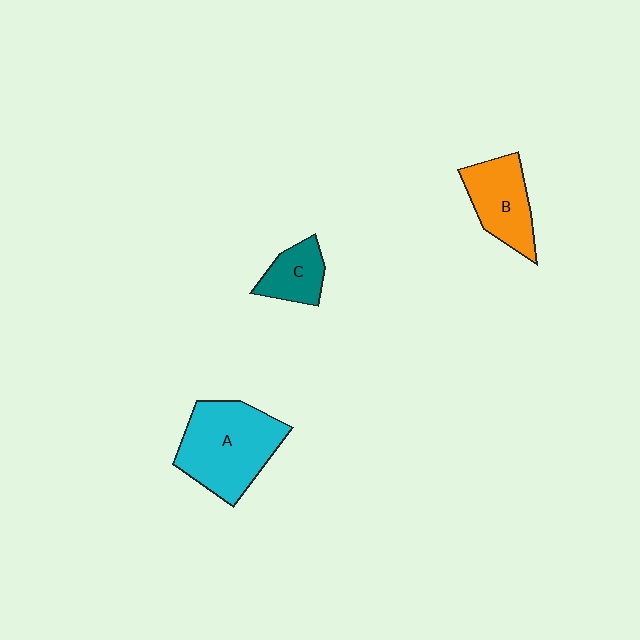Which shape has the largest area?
Shape A (cyan).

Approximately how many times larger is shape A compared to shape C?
Approximately 2.4 times.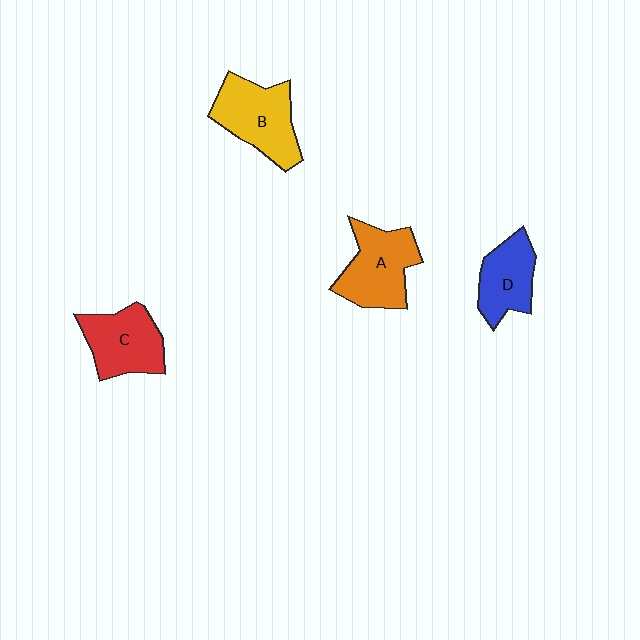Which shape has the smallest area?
Shape D (blue).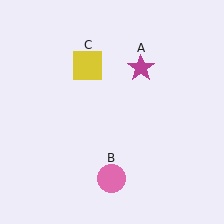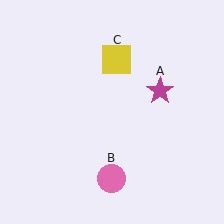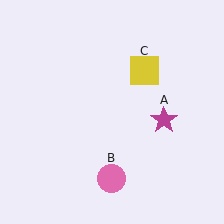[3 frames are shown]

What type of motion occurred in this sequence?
The magenta star (object A), yellow square (object C) rotated clockwise around the center of the scene.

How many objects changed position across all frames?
2 objects changed position: magenta star (object A), yellow square (object C).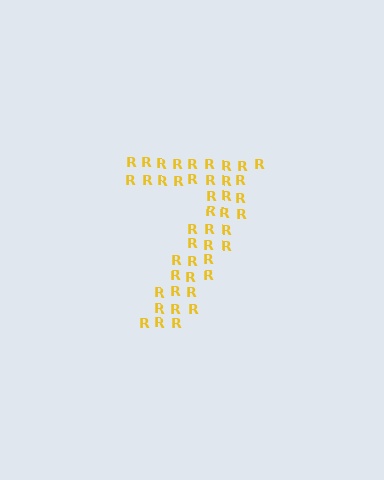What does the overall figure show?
The overall figure shows the digit 7.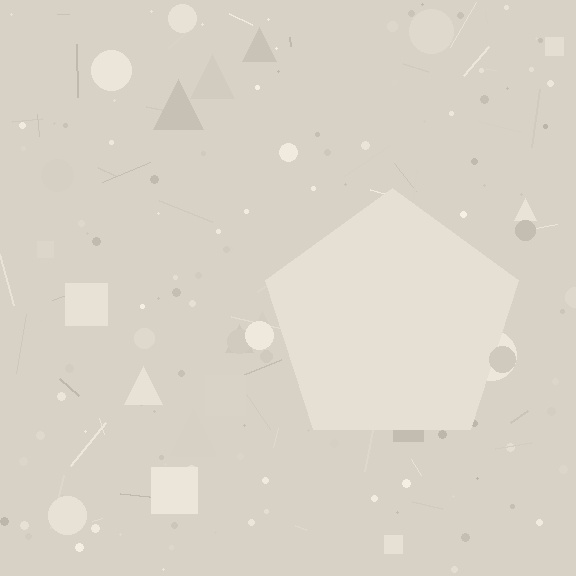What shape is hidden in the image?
A pentagon is hidden in the image.